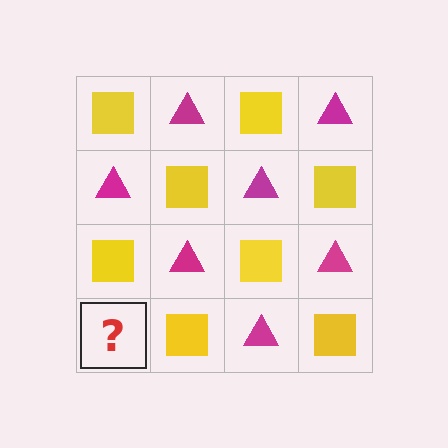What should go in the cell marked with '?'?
The missing cell should contain a magenta triangle.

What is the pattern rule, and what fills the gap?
The rule is that it alternates yellow square and magenta triangle in a checkerboard pattern. The gap should be filled with a magenta triangle.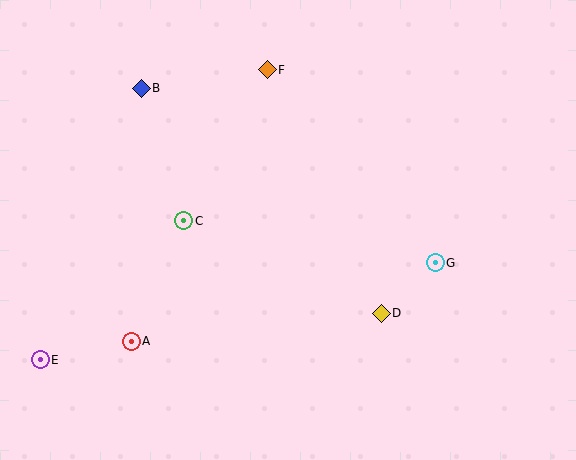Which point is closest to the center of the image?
Point C at (184, 221) is closest to the center.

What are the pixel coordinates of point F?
Point F is at (267, 70).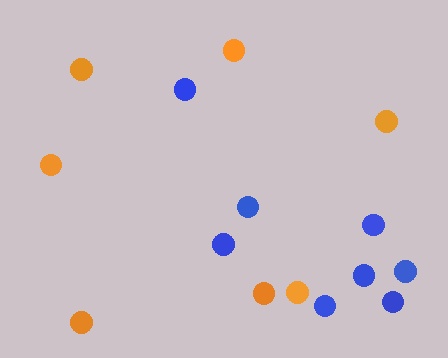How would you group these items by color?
There are 2 groups: one group of orange circles (7) and one group of blue circles (8).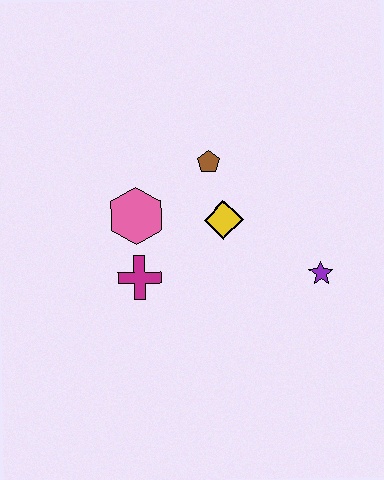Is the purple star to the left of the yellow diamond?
No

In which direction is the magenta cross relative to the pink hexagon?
The magenta cross is below the pink hexagon.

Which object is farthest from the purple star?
The pink hexagon is farthest from the purple star.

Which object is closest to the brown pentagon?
The yellow diamond is closest to the brown pentagon.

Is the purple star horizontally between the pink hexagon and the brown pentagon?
No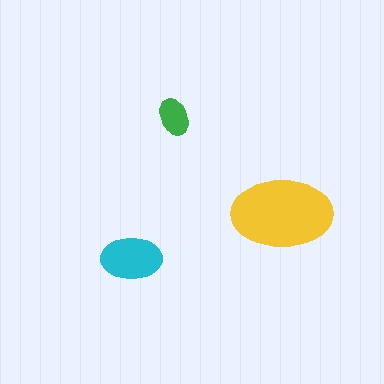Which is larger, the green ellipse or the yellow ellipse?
The yellow one.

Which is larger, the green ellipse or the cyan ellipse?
The cyan one.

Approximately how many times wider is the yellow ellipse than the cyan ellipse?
About 1.5 times wider.